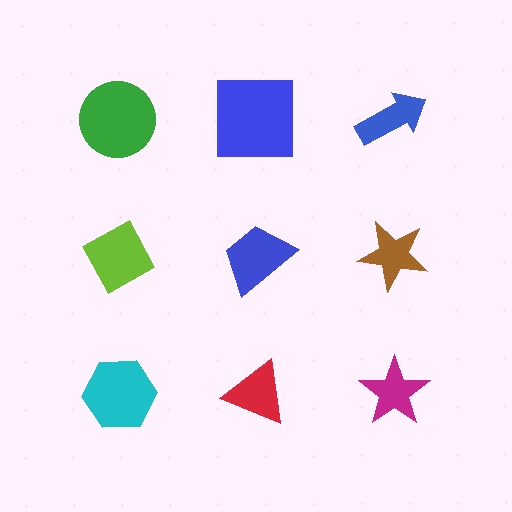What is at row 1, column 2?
A blue square.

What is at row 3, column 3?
A magenta star.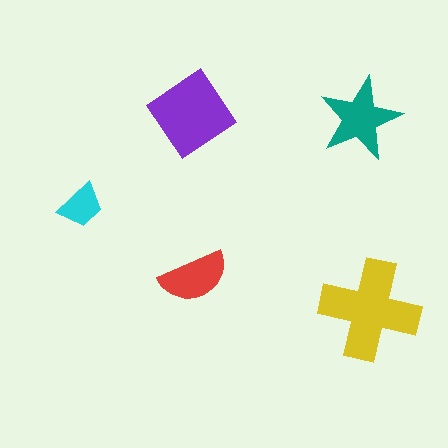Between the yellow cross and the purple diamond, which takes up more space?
The yellow cross.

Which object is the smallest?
The cyan trapezoid.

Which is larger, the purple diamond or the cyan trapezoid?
The purple diamond.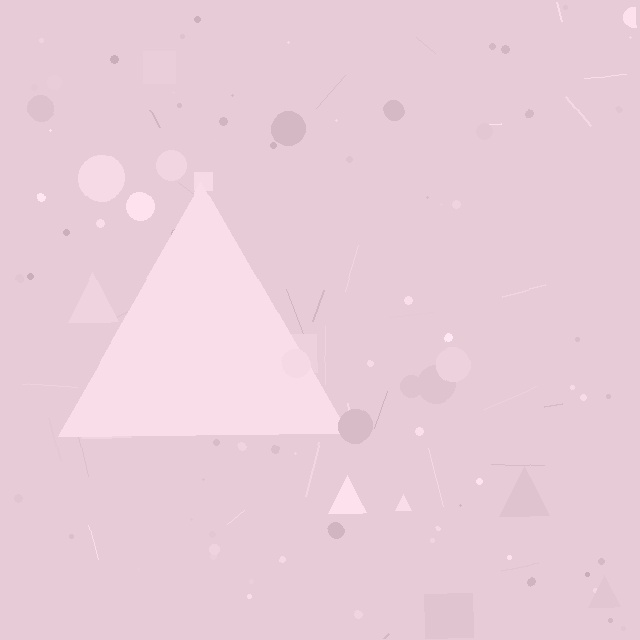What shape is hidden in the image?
A triangle is hidden in the image.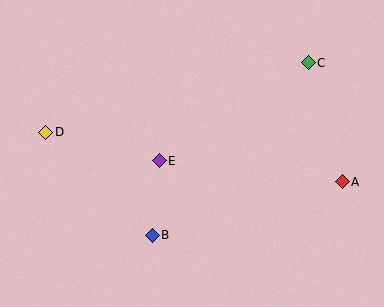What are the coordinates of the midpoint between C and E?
The midpoint between C and E is at (234, 112).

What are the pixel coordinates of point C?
Point C is at (308, 63).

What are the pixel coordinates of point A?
Point A is at (342, 182).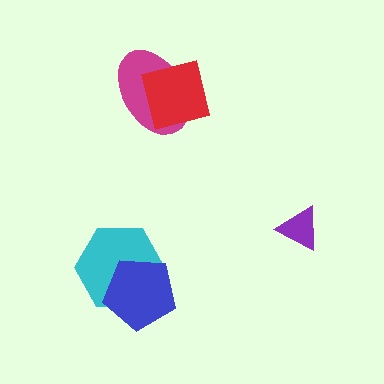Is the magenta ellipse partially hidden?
Yes, it is partially covered by another shape.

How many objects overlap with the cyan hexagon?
1 object overlaps with the cyan hexagon.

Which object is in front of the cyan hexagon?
The blue pentagon is in front of the cyan hexagon.